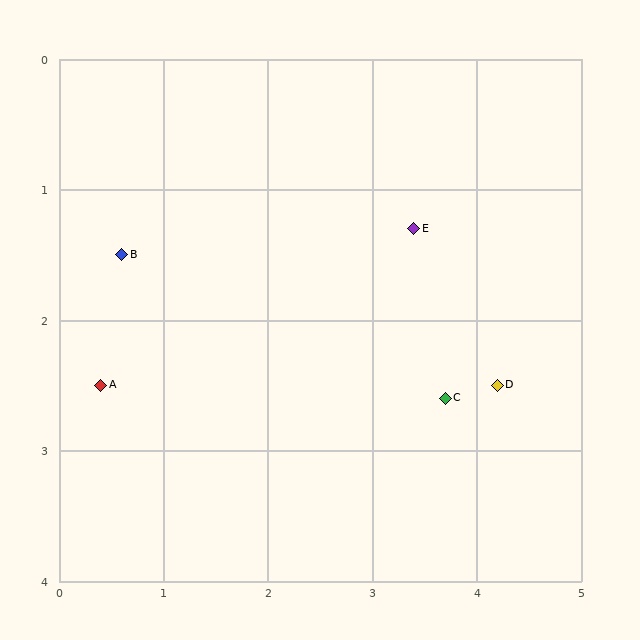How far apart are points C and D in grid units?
Points C and D are about 0.5 grid units apart.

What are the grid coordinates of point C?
Point C is at approximately (3.7, 2.6).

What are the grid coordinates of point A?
Point A is at approximately (0.4, 2.5).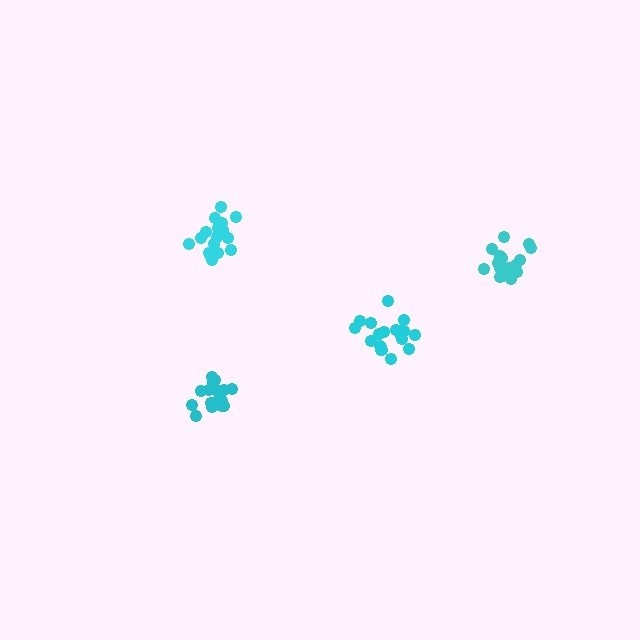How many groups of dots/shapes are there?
There are 4 groups.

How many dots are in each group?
Group 1: 19 dots, Group 2: 18 dots, Group 3: 18 dots, Group 4: 19 dots (74 total).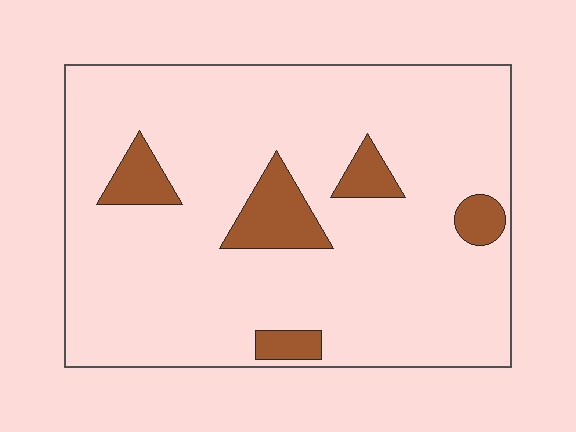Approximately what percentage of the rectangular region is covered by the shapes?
Approximately 10%.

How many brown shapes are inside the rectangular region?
5.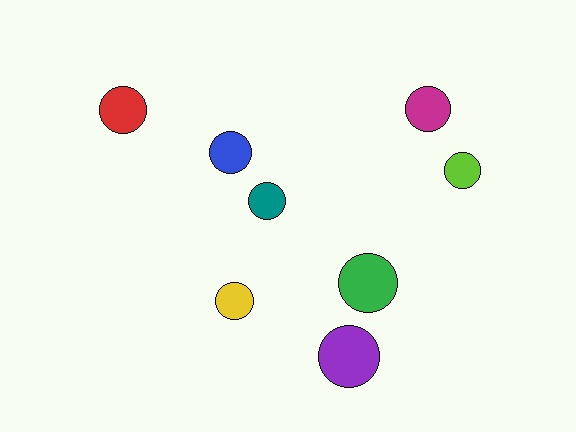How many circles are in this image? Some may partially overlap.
There are 8 circles.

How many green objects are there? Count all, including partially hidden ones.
There is 1 green object.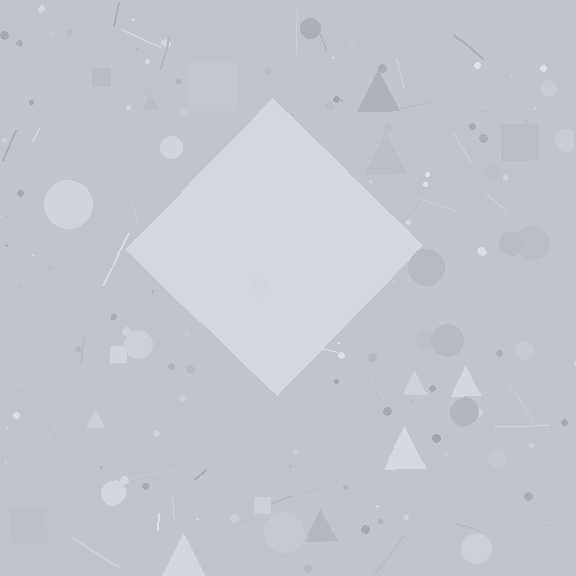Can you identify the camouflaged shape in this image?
The camouflaged shape is a diamond.